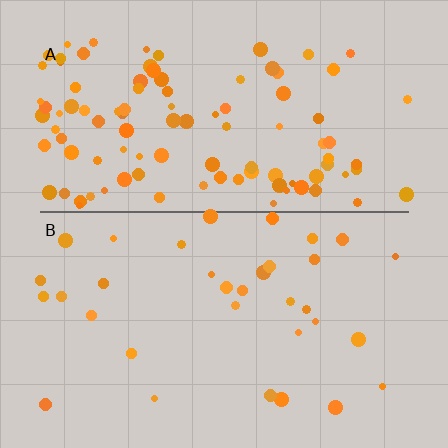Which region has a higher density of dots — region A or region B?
A (the top).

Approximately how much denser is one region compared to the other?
Approximately 3.0× — region A over region B.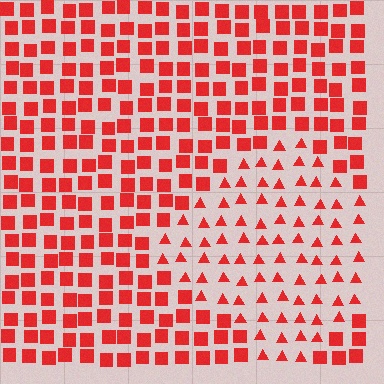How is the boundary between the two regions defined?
The boundary is defined by a change in element shape: triangles inside vs. squares outside. All elements share the same color and spacing.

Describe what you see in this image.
The image is filled with small red elements arranged in a uniform grid. A diamond-shaped region contains triangles, while the surrounding area contains squares. The boundary is defined purely by the change in element shape.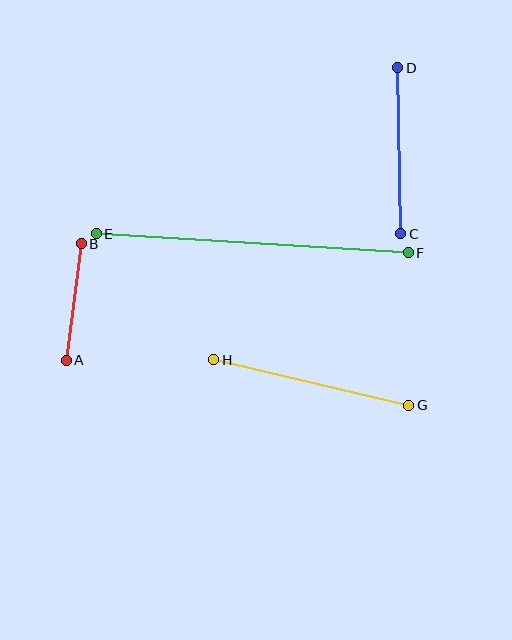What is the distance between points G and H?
The distance is approximately 201 pixels.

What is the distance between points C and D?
The distance is approximately 166 pixels.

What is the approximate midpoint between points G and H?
The midpoint is at approximately (311, 383) pixels.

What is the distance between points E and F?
The distance is approximately 313 pixels.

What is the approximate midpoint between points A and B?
The midpoint is at approximately (74, 302) pixels.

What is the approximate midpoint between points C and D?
The midpoint is at approximately (399, 151) pixels.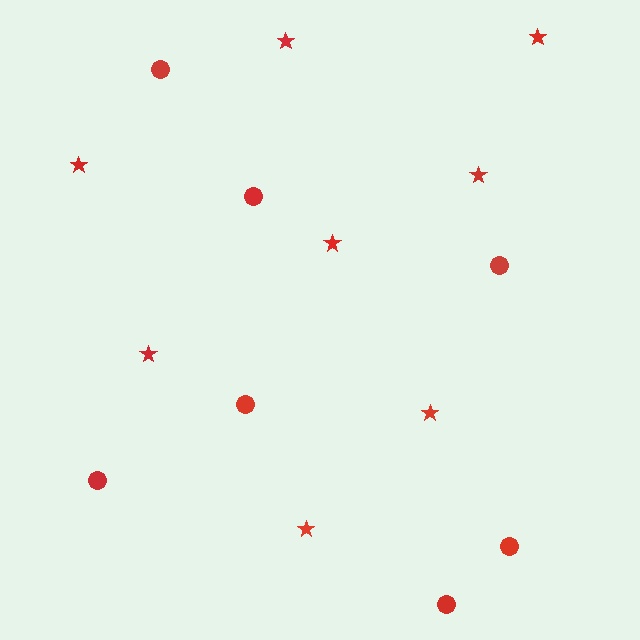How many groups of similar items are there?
There are 2 groups: one group of stars (8) and one group of circles (7).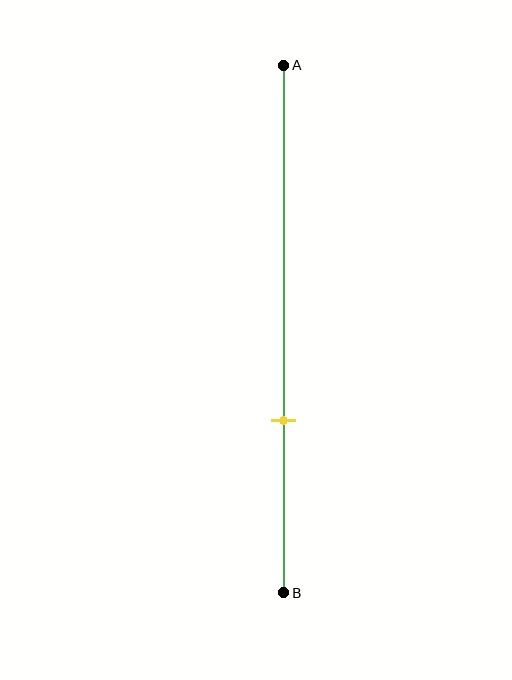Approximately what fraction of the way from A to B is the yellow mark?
The yellow mark is approximately 65% of the way from A to B.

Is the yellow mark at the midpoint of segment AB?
No, the mark is at about 65% from A, not at the 50% midpoint.